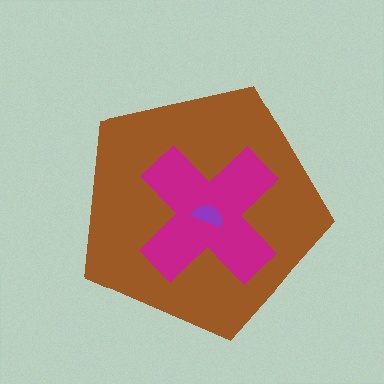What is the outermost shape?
The brown pentagon.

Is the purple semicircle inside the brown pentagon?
Yes.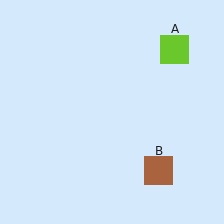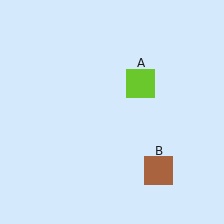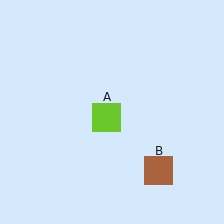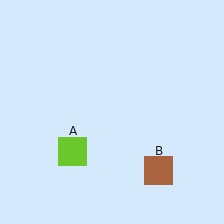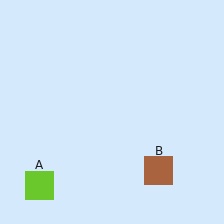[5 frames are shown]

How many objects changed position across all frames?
1 object changed position: lime square (object A).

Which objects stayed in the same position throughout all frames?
Brown square (object B) remained stationary.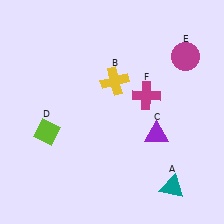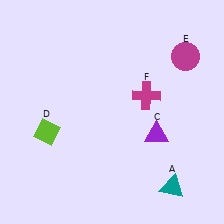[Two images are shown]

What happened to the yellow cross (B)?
The yellow cross (B) was removed in Image 2. It was in the top-right area of Image 1.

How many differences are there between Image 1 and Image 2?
There is 1 difference between the two images.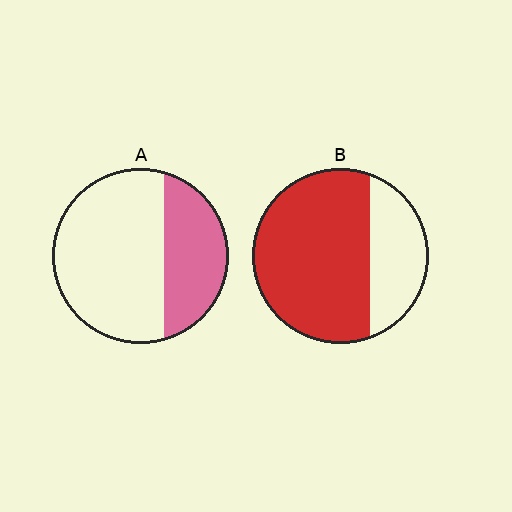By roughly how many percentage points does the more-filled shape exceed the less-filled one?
By roughly 40 percentage points (B over A).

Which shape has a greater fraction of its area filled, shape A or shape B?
Shape B.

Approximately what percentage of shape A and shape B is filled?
A is approximately 35% and B is approximately 70%.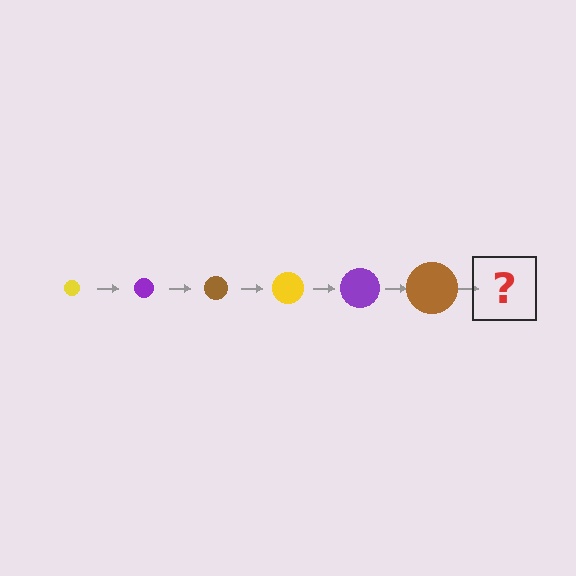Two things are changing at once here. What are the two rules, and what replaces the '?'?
The two rules are that the circle grows larger each step and the color cycles through yellow, purple, and brown. The '?' should be a yellow circle, larger than the previous one.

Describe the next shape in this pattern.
It should be a yellow circle, larger than the previous one.